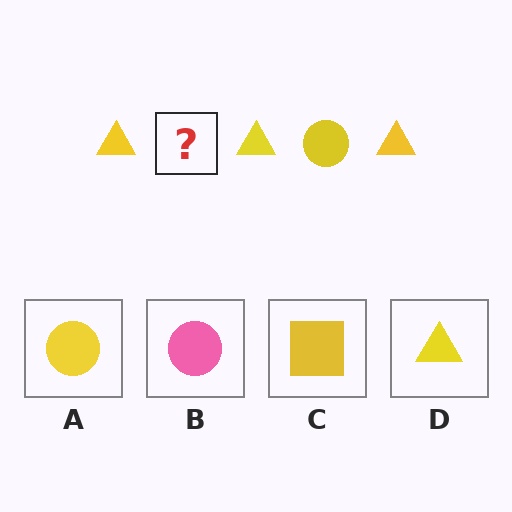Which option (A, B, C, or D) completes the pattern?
A.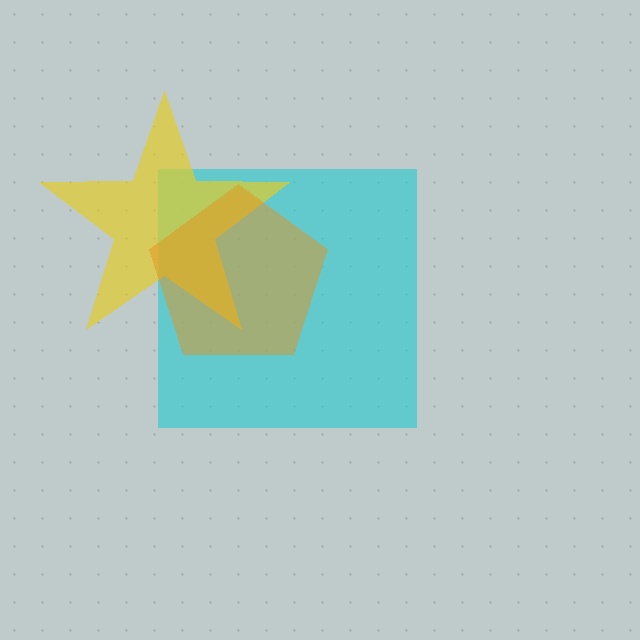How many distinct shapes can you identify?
There are 3 distinct shapes: a cyan square, a yellow star, an orange pentagon.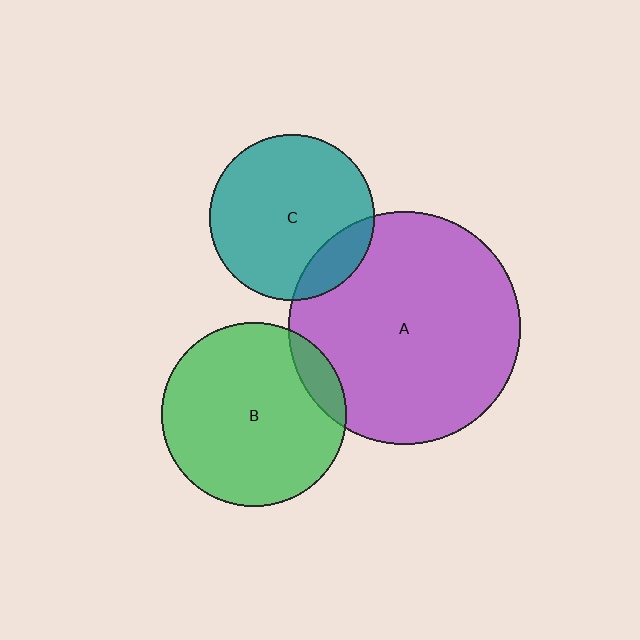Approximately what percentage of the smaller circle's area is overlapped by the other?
Approximately 10%.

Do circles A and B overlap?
Yes.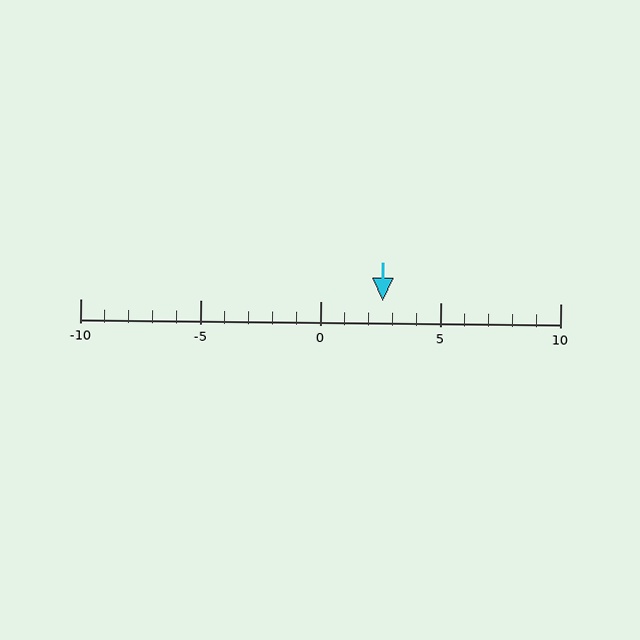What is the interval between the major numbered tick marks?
The major tick marks are spaced 5 units apart.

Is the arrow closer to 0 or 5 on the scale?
The arrow is closer to 5.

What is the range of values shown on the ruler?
The ruler shows values from -10 to 10.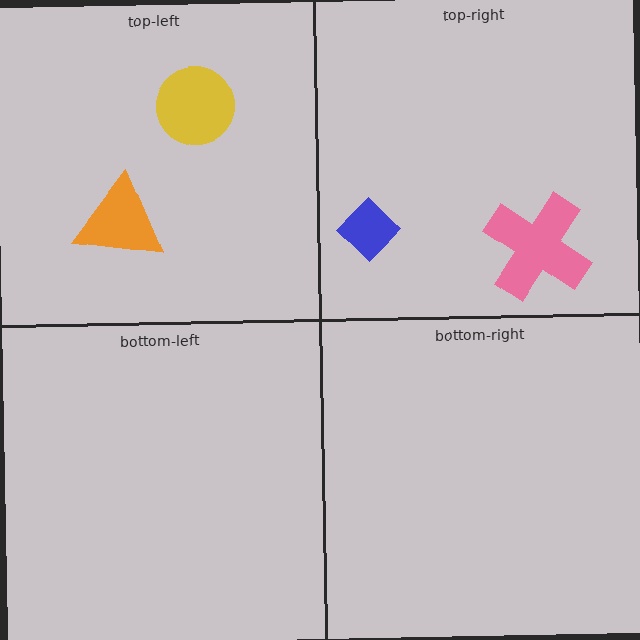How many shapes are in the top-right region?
2.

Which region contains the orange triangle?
The top-left region.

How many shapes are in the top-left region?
2.